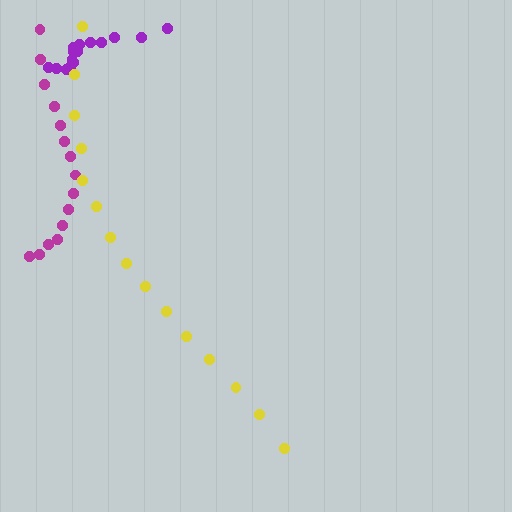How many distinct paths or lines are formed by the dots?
There are 3 distinct paths.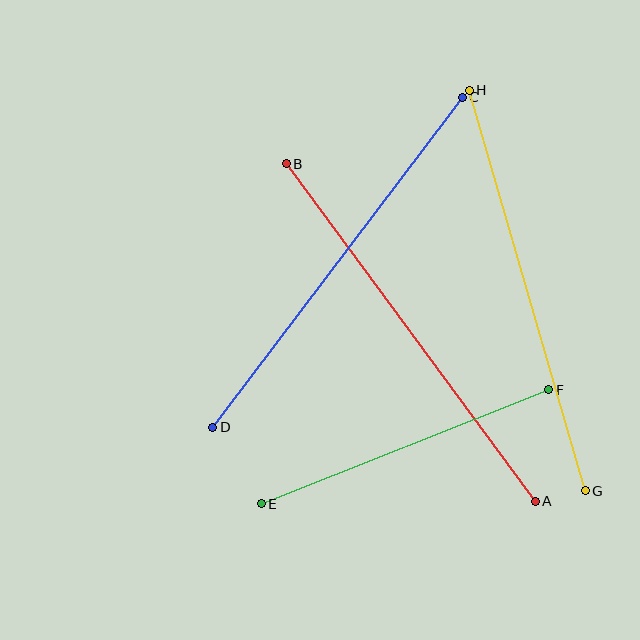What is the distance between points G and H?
The distance is approximately 417 pixels.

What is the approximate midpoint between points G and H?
The midpoint is at approximately (527, 291) pixels.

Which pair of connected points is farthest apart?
Points A and B are farthest apart.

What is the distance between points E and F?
The distance is approximately 309 pixels.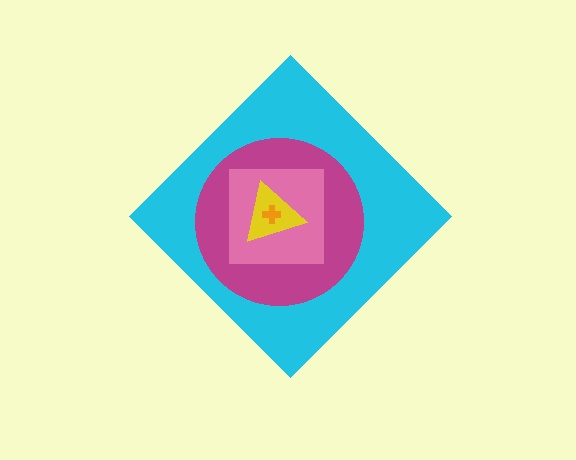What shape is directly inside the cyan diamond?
The magenta circle.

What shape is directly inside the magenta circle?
The pink square.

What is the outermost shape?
The cyan diamond.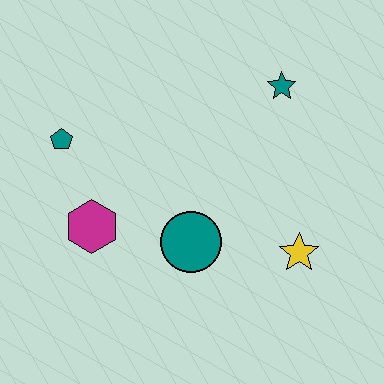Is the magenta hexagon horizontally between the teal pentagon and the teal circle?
Yes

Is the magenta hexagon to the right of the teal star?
No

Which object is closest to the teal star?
The yellow star is closest to the teal star.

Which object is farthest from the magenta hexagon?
The teal star is farthest from the magenta hexagon.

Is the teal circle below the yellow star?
No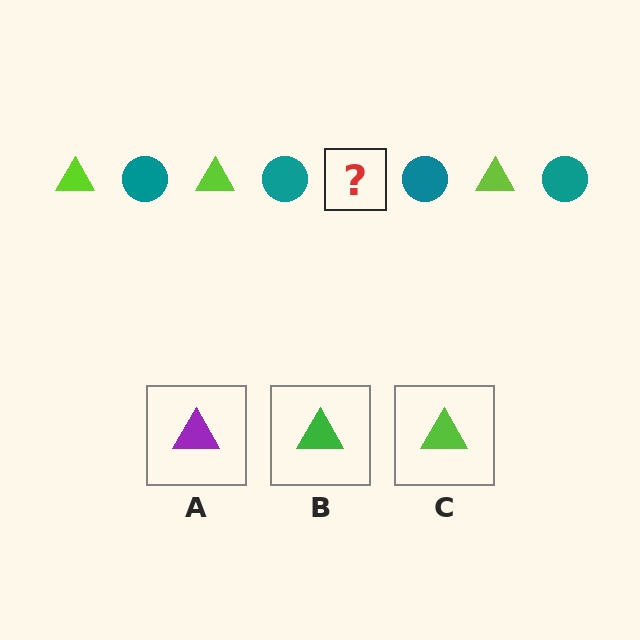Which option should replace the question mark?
Option C.